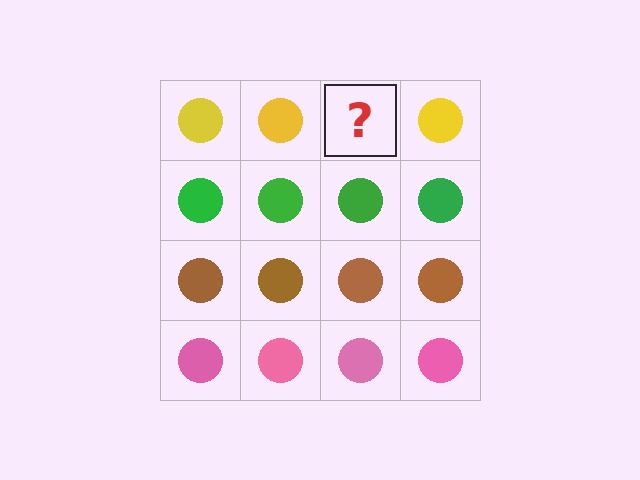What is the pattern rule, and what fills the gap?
The rule is that each row has a consistent color. The gap should be filled with a yellow circle.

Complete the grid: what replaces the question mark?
The question mark should be replaced with a yellow circle.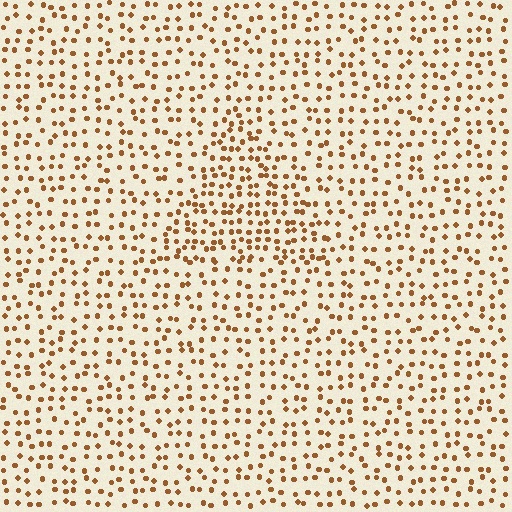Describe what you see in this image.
The image contains small brown elements arranged at two different densities. A triangle-shaped region is visible where the elements are more densely packed than the surrounding area.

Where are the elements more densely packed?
The elements are more densely packed inside the triangle boundary.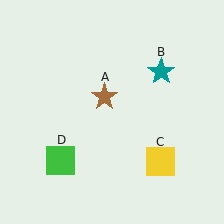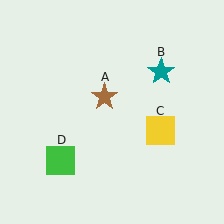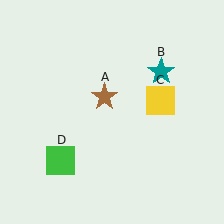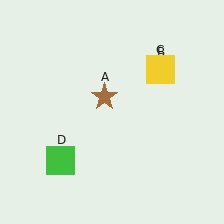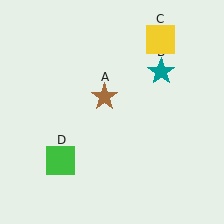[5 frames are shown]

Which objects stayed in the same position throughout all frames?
Brown star (object A) and teal star (object B) and green square (object D) remained stationary.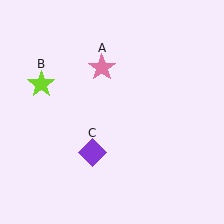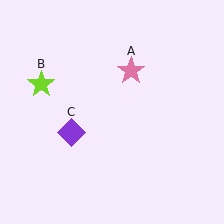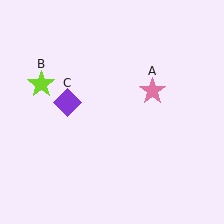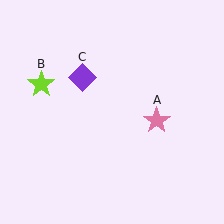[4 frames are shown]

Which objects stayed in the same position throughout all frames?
Lime star (object B) remained stationary.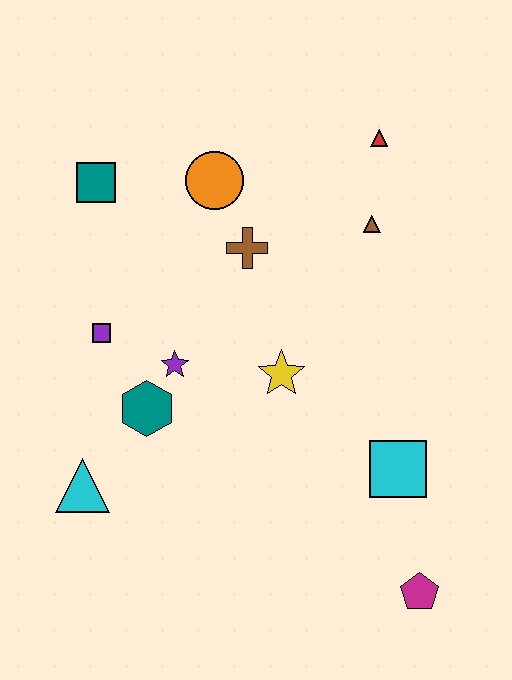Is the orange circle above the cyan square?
Yes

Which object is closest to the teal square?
The orange circle is closest to the teal square.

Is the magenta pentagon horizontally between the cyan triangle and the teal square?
No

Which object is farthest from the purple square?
The magenta pentagon is farthest from the purple square.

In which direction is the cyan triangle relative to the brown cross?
The cyan triangle is below the brown cross.